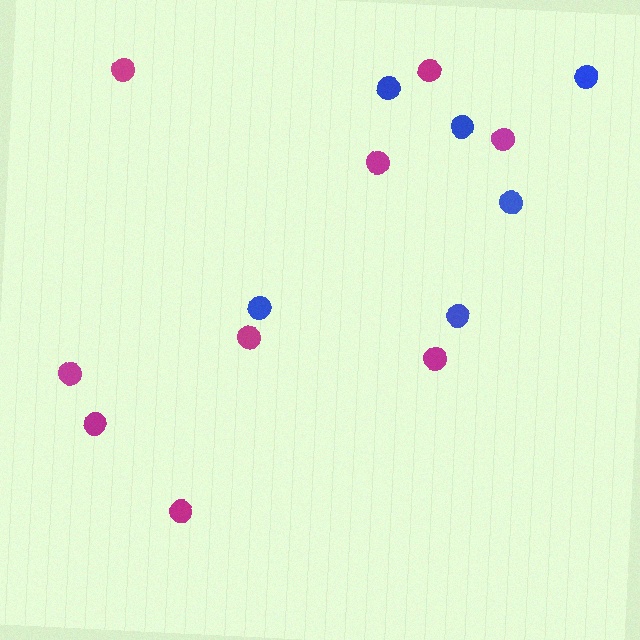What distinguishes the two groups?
There are 2 groups: one group of blue circles (6) and one group of magenta circles (9).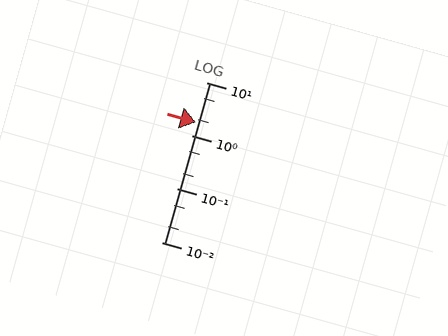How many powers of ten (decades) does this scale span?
The scale spans 3 decades, from 0.01 to 10.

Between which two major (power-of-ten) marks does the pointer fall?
The pointer is between 1 and 10.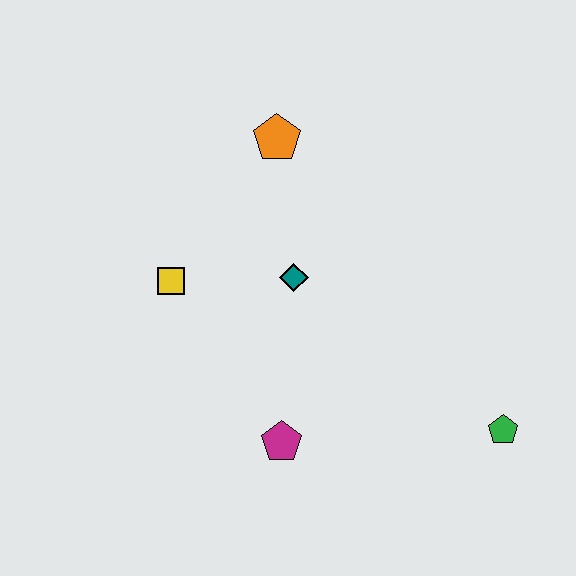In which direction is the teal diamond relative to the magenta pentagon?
The teal diamond is above the magenta pentagon.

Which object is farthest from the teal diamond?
The green pentagon is farthest from the teal diamond.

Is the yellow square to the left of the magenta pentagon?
Yes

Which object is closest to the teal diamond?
The yellow square is closest to the teal diamond.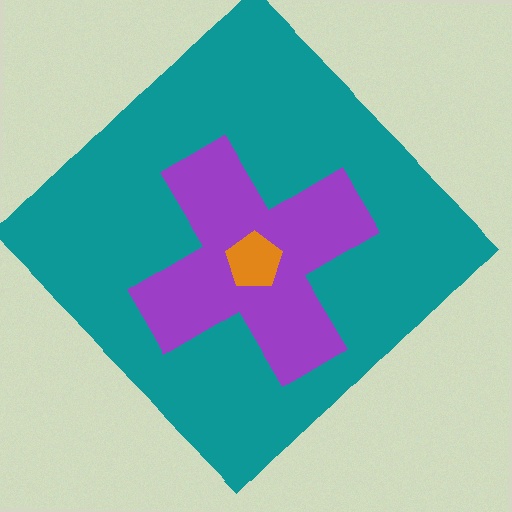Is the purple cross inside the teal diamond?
Yes.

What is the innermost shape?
The orange pentagon.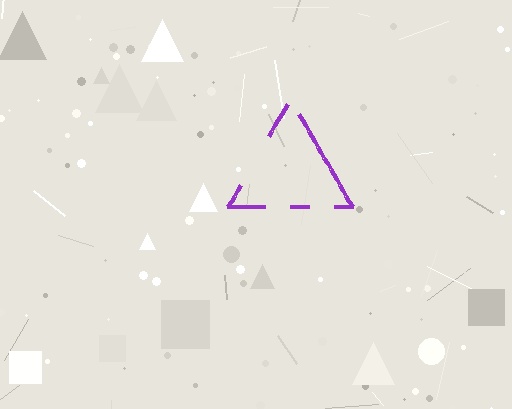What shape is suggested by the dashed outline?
The dashed outline suggests a triangle.